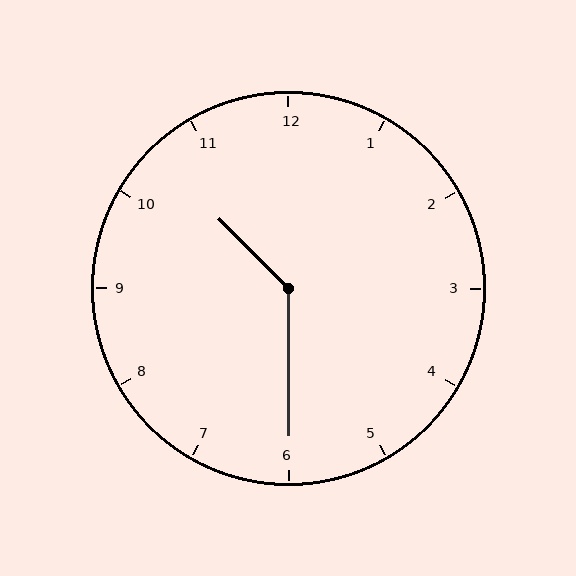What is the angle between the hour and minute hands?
Approximately 135 degrees.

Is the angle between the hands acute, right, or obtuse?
It is obtuse.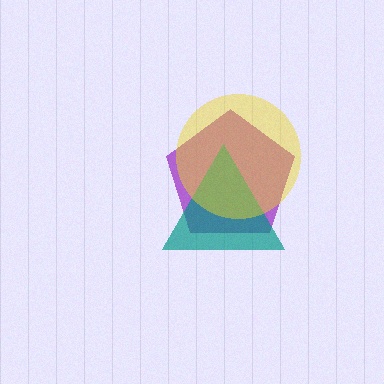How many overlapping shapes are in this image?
There are 3 overlapping shapes in the image.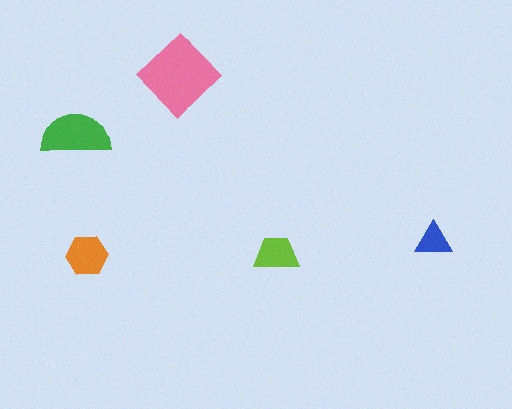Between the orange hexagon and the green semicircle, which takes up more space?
The green semicircle.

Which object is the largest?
The pink diamond.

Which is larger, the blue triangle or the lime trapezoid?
The lime trapezoid.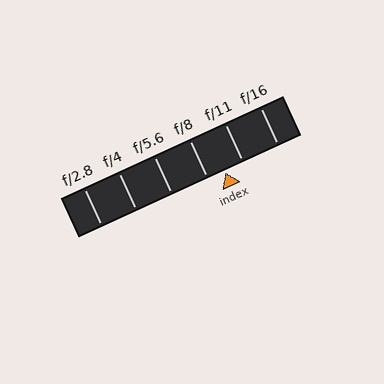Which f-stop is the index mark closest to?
The index mark is closest to f/11.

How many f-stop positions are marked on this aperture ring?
There are 6 f-stop positions marked.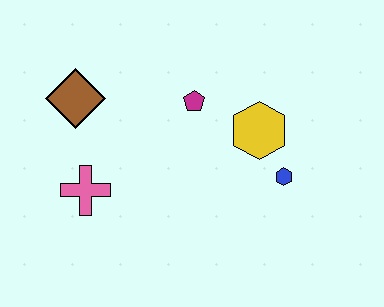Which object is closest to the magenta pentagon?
The yellow hexagon is closest to the magenta pentagon.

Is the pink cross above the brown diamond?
No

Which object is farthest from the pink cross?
The blue hexagon is farthest from the pink cross.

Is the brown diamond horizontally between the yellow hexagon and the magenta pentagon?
No